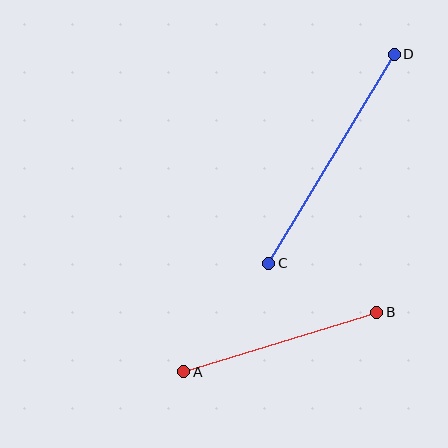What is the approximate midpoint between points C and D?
The midpoint is at approximately (332, 159) pixels.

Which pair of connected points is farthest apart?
Points C and D are farthest apart.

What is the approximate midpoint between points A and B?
The midpoint is at approximately (280, 342) pixels.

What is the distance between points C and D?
The distance is approximately 244 pixels.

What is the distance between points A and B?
The distance is approximately 202 pixels.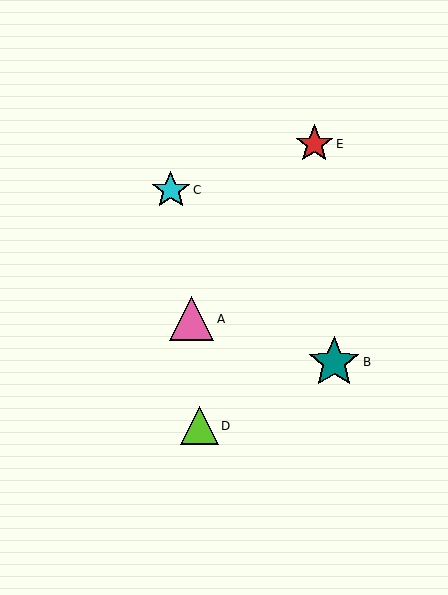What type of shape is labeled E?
Shape E is a red star.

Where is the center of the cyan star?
The center of the cyan star is at (171, 190).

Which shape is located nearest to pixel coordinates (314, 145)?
The red star (labeled E) at (314, 144) is nearest to that location.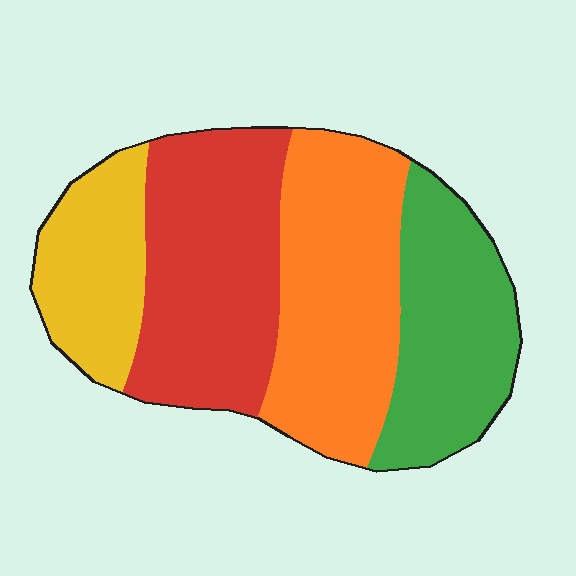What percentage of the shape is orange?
Orange covers around 30% of the shape.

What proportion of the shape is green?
Green takes up less than a quarter of the shape.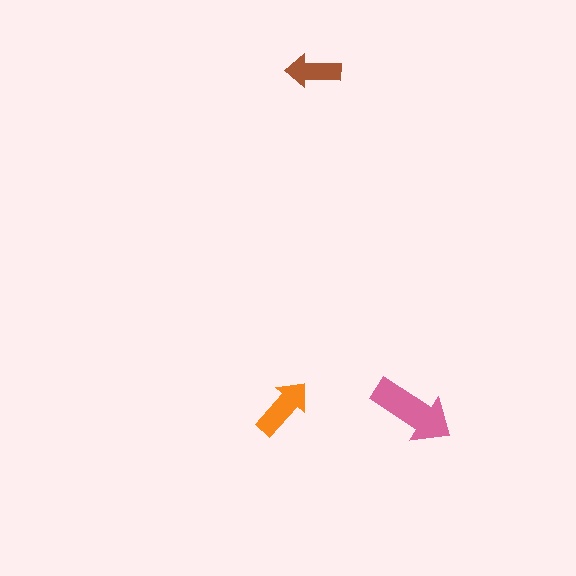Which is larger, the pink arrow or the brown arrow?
The pink one.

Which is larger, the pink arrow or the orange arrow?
The pink one.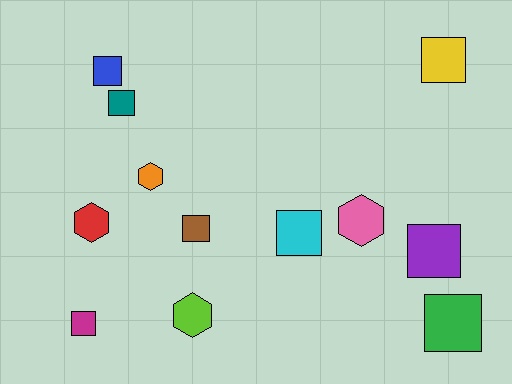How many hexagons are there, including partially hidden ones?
There are 4 hexagons.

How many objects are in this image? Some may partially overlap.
There are 12 objects.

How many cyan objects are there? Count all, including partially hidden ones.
There is 1 cyan object.